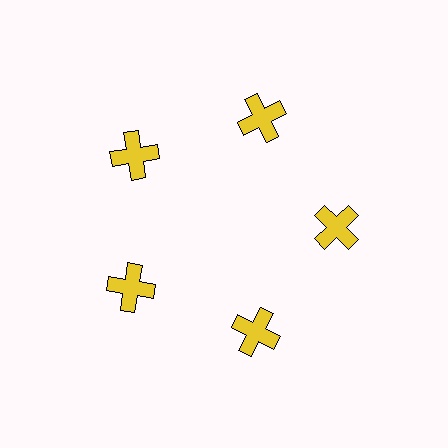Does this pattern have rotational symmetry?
Yes, this pattern has 5-fold rotational symmetry. It looks the same after rotating 72 degrees around the center.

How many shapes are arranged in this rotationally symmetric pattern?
There are 5 shapes, arranged in 5 groups of 1.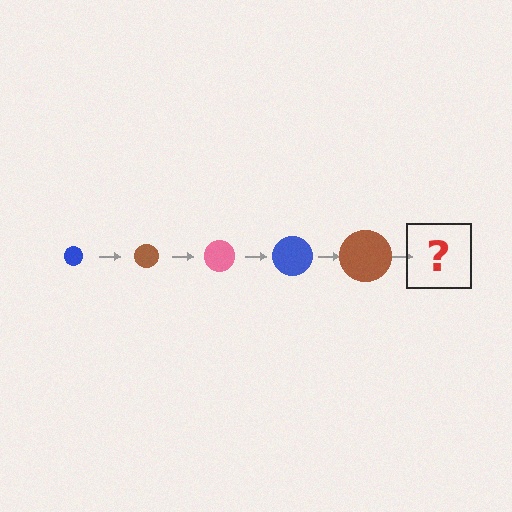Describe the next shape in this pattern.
It should be a pink circle, larger than the previous one.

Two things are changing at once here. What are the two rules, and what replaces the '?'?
The two rules are that the circle grows larger each step and the color cycles through blue, brown, and pink. The '?' should be a pink circle, larger than the previous one.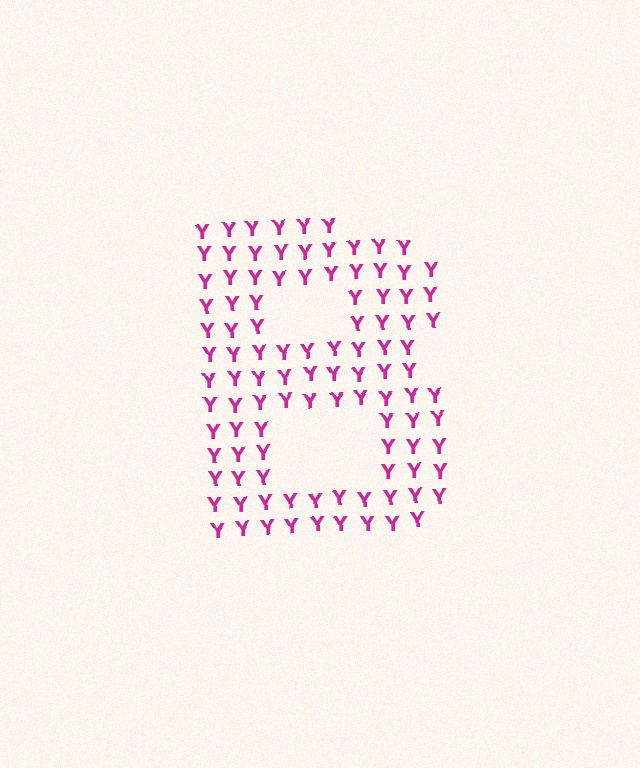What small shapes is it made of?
It is made of small letter Y's.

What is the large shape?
The large shape is the letter B.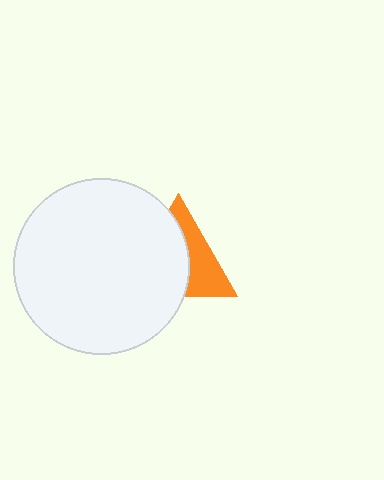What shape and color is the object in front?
The object in front is a white circle.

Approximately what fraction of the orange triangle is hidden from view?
Roughly 58% of the orange triangle is hidden behind the white circle.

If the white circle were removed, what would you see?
You would see the complete orange triangle.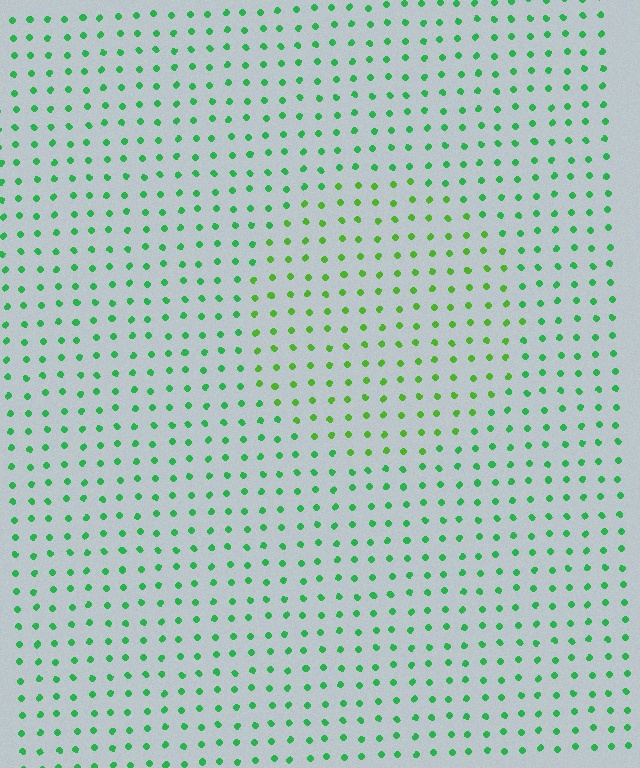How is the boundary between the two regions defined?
The boundary is defined purely by a slight shift in hue (about 30 degrees). Spacing, size, and orientation are identical on both sides.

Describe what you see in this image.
The image is filled with small green elements in a uniform arrangement. A circle-shaped region is visible where the elements are tinted to a slightly different hue, forming a subtle color boundary.